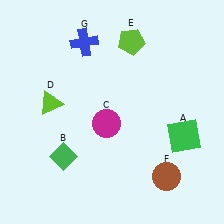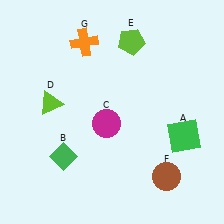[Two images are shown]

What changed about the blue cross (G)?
In Image 1, G is blue. In Image 2, it changed to orange.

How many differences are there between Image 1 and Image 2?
There is 1 difference between the two images.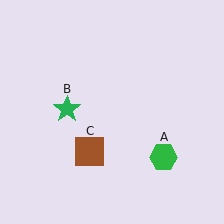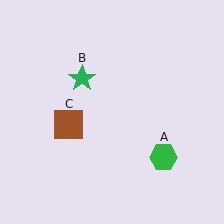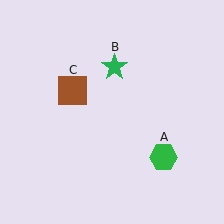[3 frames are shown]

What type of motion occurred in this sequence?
The green star (object B), brown square (object C) rotated clockwise around the center of the scene.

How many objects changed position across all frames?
2 objects changed position: green star (object B), brown square (object C).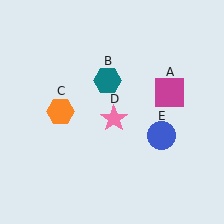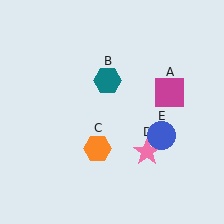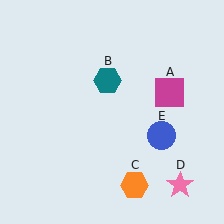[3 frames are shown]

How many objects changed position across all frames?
2 objects changed position: orange hexagon (object C), pink star (object D).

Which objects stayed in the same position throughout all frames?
Magenta square (object A) and teal hexagon (object B) and blue circle (object E) remained stationary.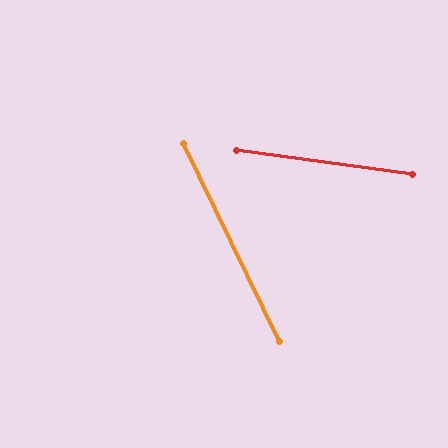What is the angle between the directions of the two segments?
Approximately 56 degrees.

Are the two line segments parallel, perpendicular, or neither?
Neither parallel nor perpendicular — they differ by about 56°.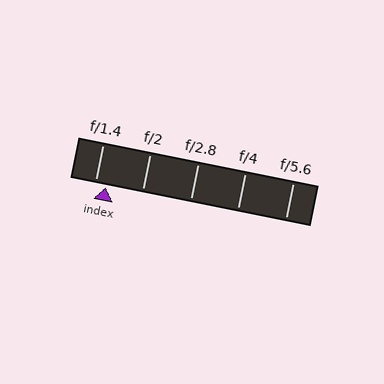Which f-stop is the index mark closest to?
The index mark is closest to f/1.4.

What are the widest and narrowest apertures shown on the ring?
The widest aperture shown is f/1.4 and the narrowest is f/5.6.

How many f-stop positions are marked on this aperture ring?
There are 5 f-stop positions marked.